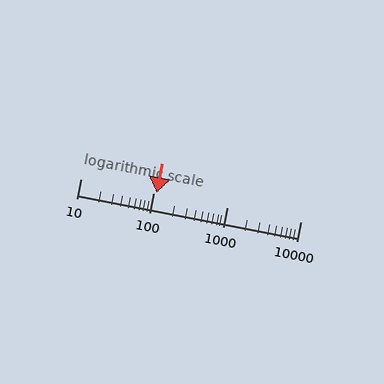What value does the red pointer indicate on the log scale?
The pointer indicates approximately 110.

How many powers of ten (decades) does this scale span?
The scale spans 3 decades, from 10 to 10000.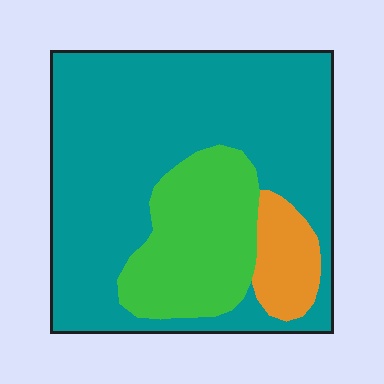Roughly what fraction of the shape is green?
Green covers around 25% of the shape.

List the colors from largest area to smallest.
From largest to smallest: teal, green, orange.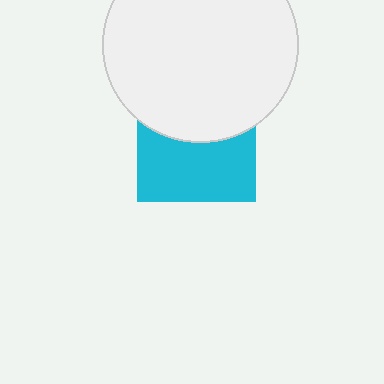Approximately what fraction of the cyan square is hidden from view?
Roughly 45% of the cyan square is hidden behind the white circle.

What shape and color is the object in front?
The object in front is a white circle.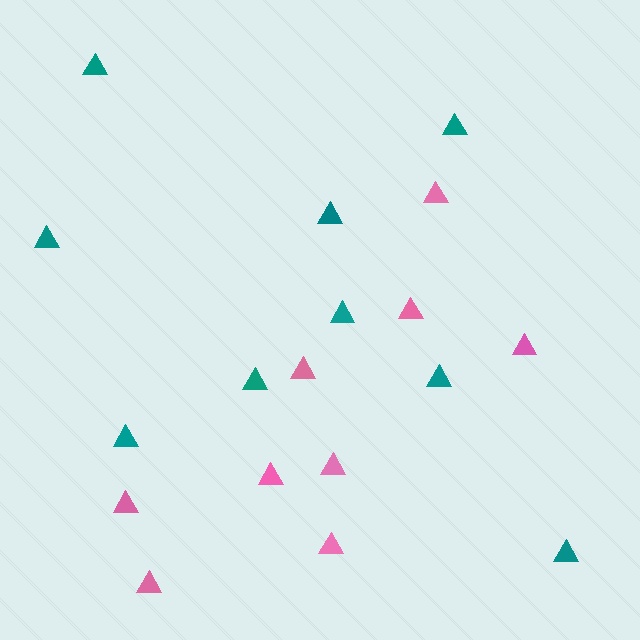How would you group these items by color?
There are 2 groups: one group of pink triangles (9) and one group of teal triangles (9).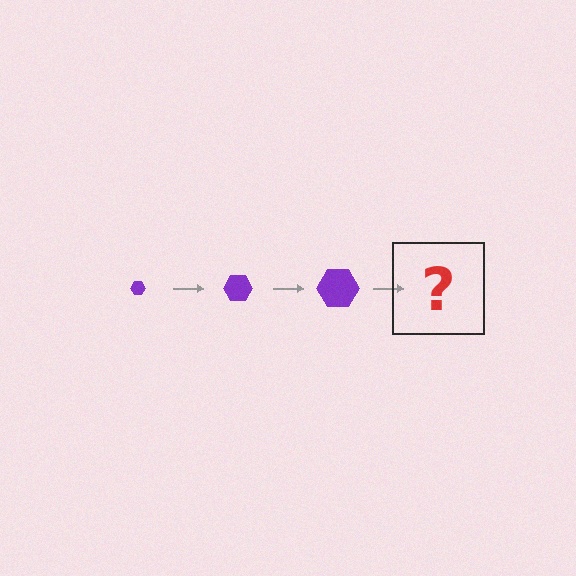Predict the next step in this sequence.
The next step is a purple hexagon, larger than the previous one.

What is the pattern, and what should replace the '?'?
The pattern is that the hexagon gets progressively larger each step. The '?' should be a purple hexagon, larger than the previous one.